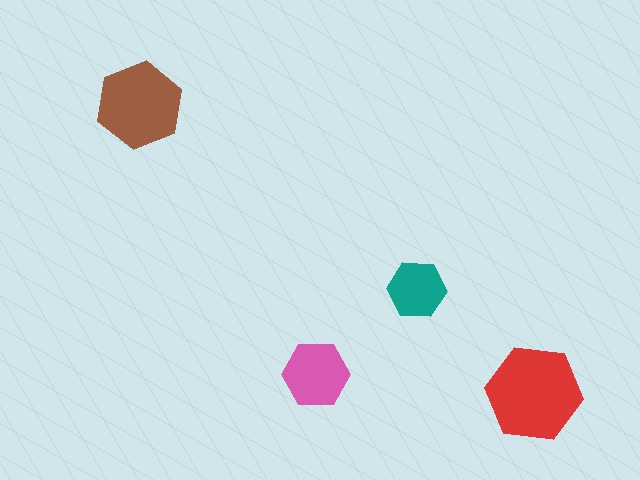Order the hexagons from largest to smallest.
the red one, the brown one, the pink one, the teal one.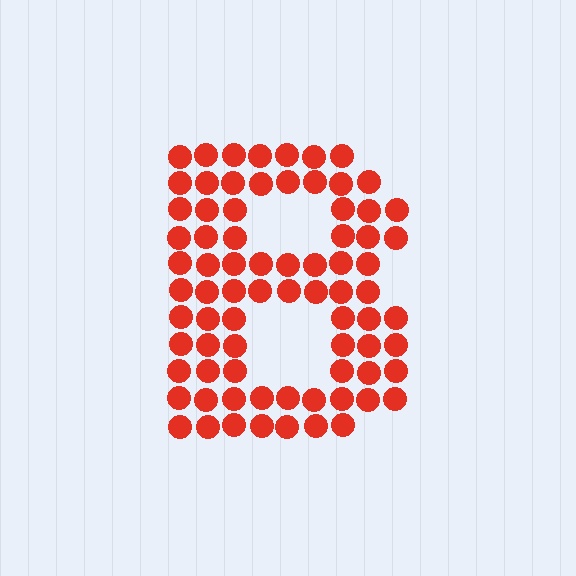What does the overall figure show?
The overall figure shows the letter B.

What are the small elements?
The small elements are circles.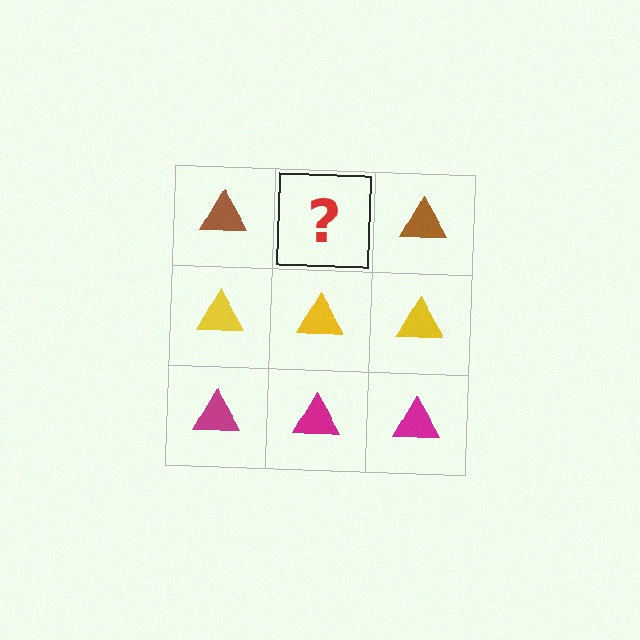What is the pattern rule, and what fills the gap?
The rule is that each row has a consistent color. The gap should be filled with a brown triangle.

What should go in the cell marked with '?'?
The missing cell should contain a brown triangle.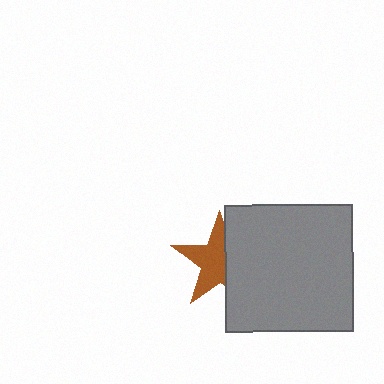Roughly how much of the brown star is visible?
About half of it is visible (roughly 58%).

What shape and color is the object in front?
The object in front is a gray square.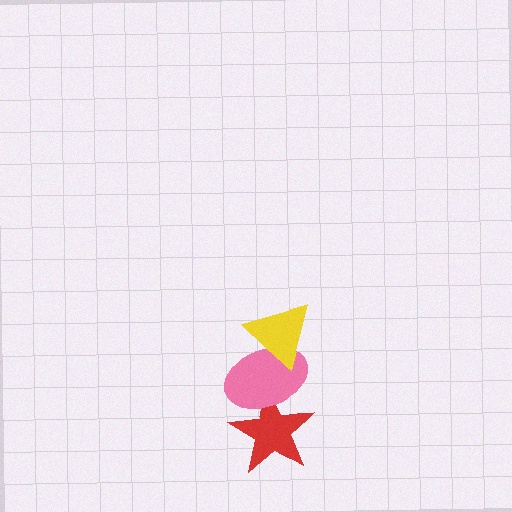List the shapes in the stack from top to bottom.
From top to bottom: the yellow triangle, the pink ellipse, the red star.